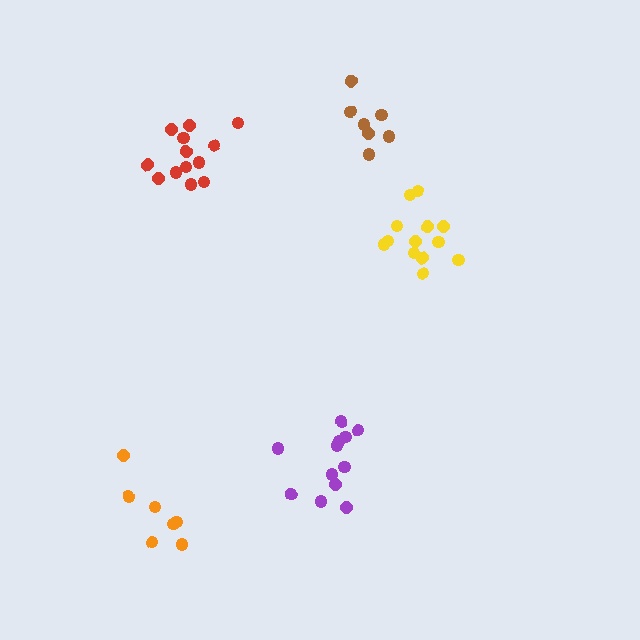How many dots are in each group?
Group 1: 13 dots, Group 2: 7 dots, Group 3: 12 dots, Group 4: 7 dots, Group 5: 13 dots (52 total).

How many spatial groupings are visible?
There are 5 spatial groupings.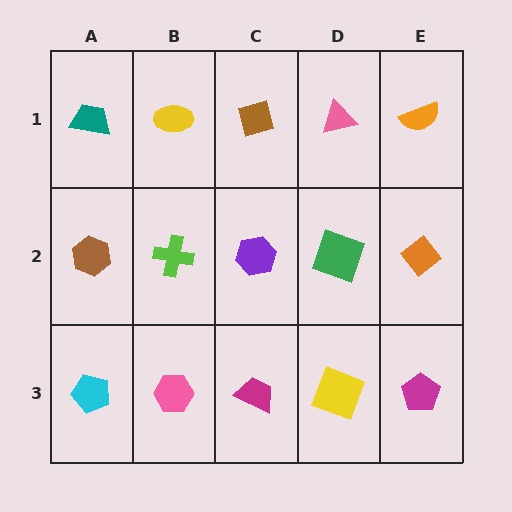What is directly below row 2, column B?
A pink hexagon.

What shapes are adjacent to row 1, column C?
A purple hexagon (row 2, column C), a yellow ellipse (row 1, column B), a pink triangle (row 1, column D).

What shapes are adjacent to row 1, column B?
A lime cross (row 2, column B), a teal trapezoid (row 1, column A), a brown diamond (row 1, column C).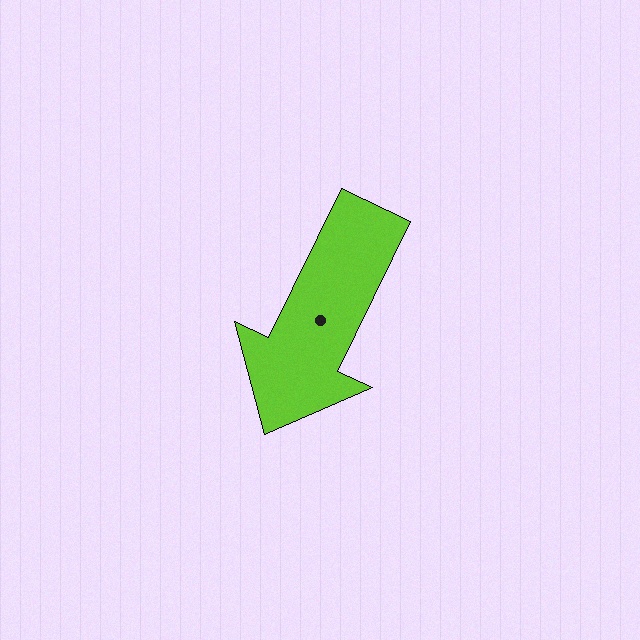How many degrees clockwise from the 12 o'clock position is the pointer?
Approximately 206 degrees.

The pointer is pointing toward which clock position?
Roughly 7 o'clock.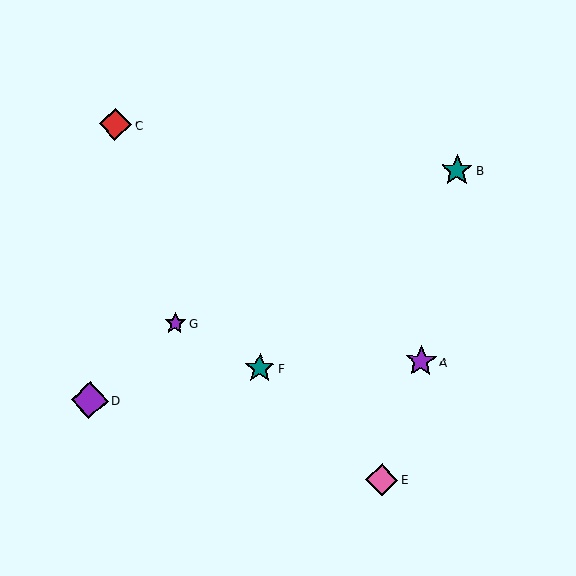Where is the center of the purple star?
The center of the purple star is at (421, 361).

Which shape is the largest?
The purple diamond (labeled D) is the largest.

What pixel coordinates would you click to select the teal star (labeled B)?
Click at (457, 170) to select the teal star B.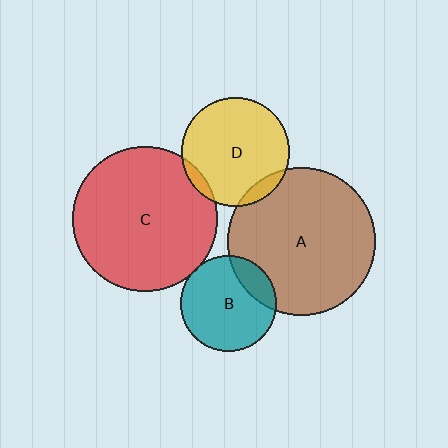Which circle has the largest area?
Circle A (brown).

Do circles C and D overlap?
Yes.